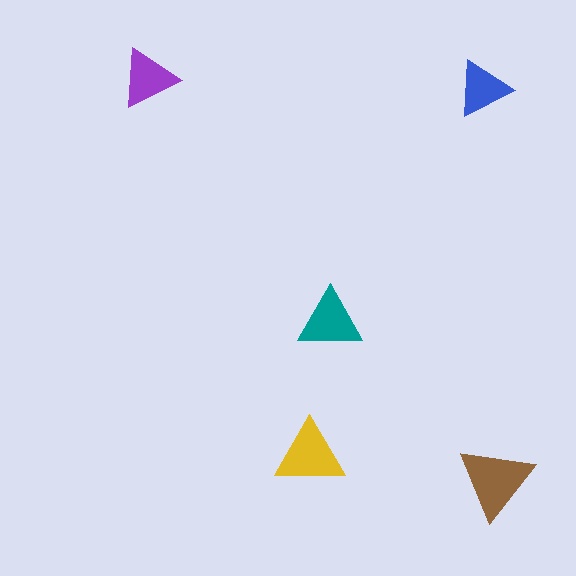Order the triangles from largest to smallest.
the brown one, the yellow one, the teal one, the purple one, the blue one.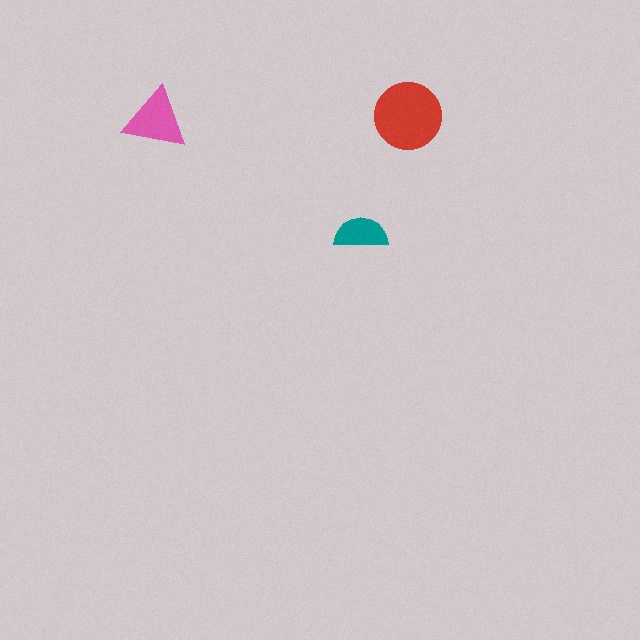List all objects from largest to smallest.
The red circle, the pink triangle, the teal semicircle.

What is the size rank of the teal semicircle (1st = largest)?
3rd.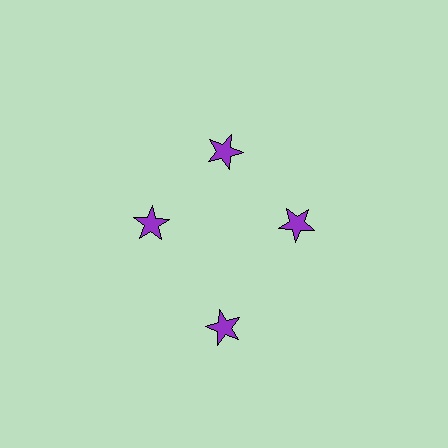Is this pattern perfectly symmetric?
No. The 4 purple stars are arranged in a ring, but one element near the 6 o'clock position is pushed outward from the center, breaking the 4-fold rotational symmetry.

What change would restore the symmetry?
The symmetry would be restored by moving it inward, back onto the ring so that all 4 stars sit at equal angles and equal distance from the center.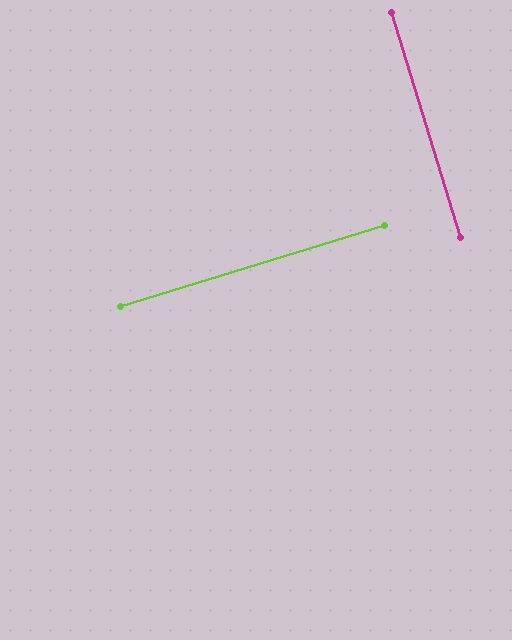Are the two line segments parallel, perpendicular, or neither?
Perpendicular — they meet at approximately 90°.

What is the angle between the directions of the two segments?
Approximately 90 degrees.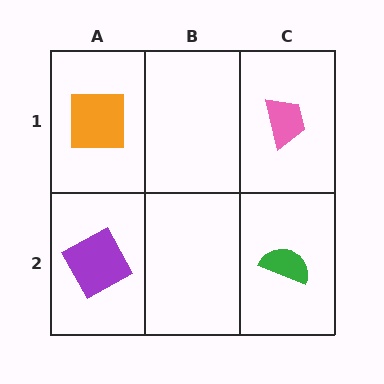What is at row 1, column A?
An orange square.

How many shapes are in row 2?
2 shapes.